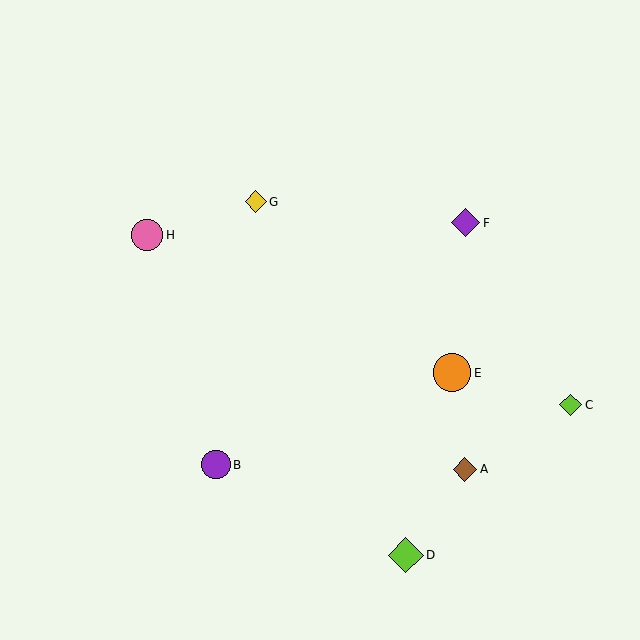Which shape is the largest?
The orange circle (labeled E) is the largest.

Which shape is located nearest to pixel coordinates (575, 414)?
The lime diamond (labeled C) at (571, 405) is nearest to that location.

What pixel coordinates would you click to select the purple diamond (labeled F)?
Click at (466, 223) to select the purple diamond F.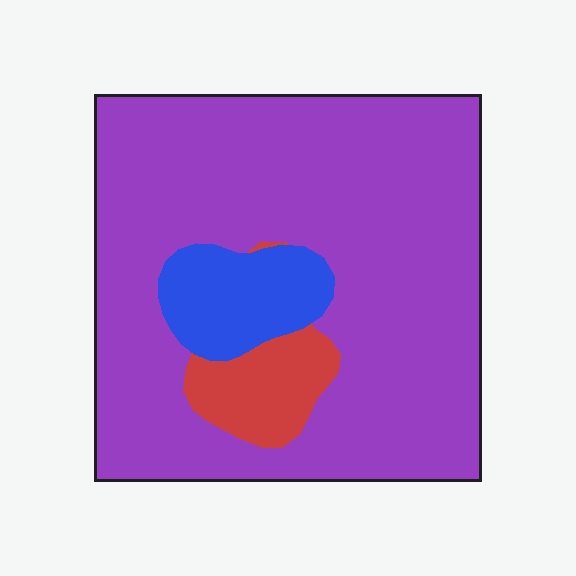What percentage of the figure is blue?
Blue takes up about one tenth (1/10) of the figure.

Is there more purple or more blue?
Purple.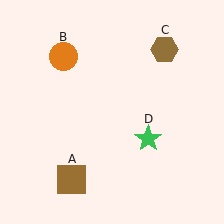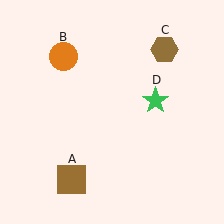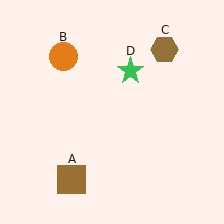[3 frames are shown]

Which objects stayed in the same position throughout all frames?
Brown square (object A) and orange circle (object B) and brown hexagon (object C) remained stationary.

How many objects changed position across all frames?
1 object changed position: green star (object D).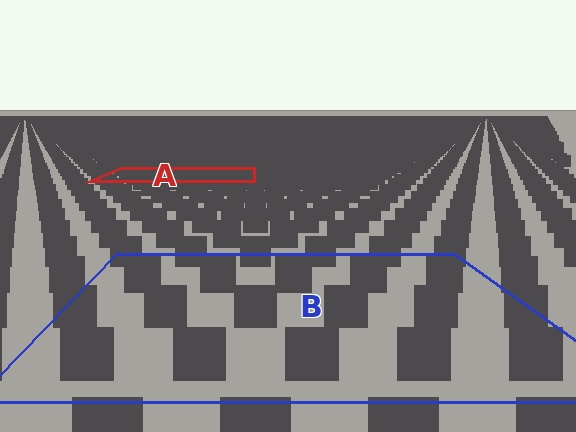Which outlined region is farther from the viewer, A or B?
Region A is farther from the viewer — the texture elements inside it appear smaller and more densely packed.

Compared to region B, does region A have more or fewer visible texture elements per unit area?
Region A has more texture elements per unit area — they are packed more densely because it is farther away.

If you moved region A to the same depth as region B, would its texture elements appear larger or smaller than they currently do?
They would appear larger. At a closer depth, the same texture elements are projected at a bigger on-screen size.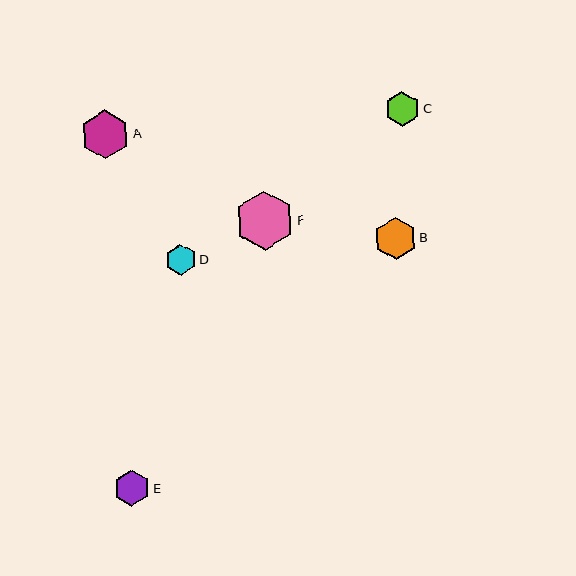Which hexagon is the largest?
Hexagon F is the largest with a size of approximately 59 pixels.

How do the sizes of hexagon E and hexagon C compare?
Hexagon E and hexagon C are approximately the same size.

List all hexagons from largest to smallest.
From largest to smallest: F, A, B, E, C, D.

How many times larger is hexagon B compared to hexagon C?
Hexagon B is approximately 1.2 times the size of hexagon C.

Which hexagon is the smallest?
Hexagon D is the smallest with a size of approximately 31 pixels.